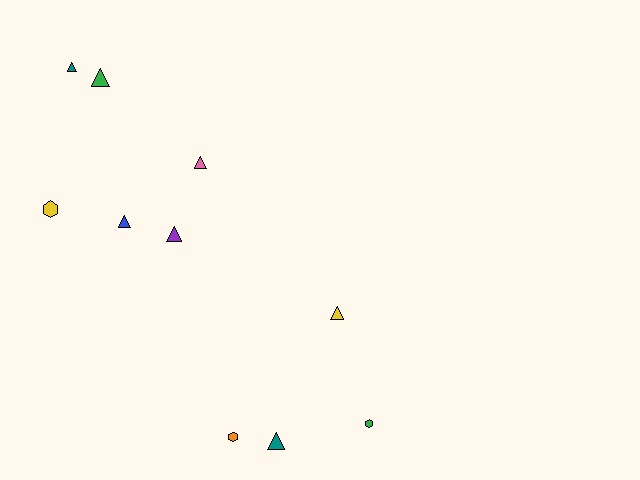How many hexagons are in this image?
There are 3 hexagons.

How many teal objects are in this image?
There are 2 teal objects.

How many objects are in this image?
There are 10 objects.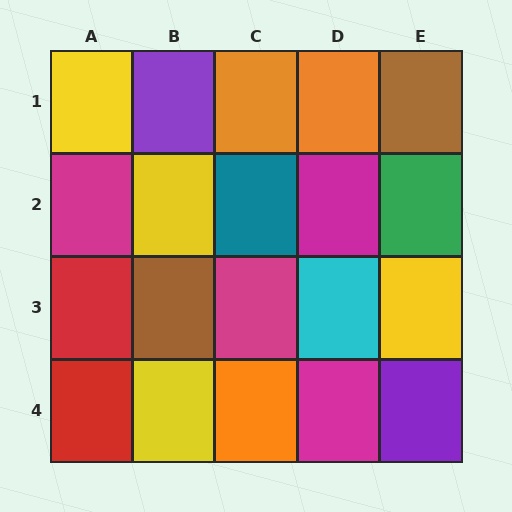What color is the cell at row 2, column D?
Magenta.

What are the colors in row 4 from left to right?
Red, yellow, orange, magenta, purple.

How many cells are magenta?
4 cells are magenta.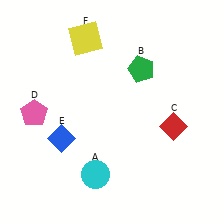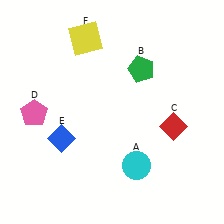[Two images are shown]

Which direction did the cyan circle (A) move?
The cyan circle (A) moved right.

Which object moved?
The cyan circle (A) moved right.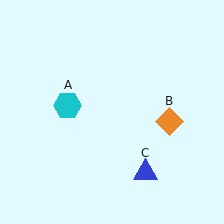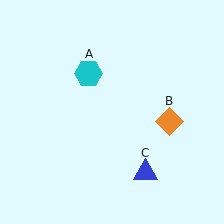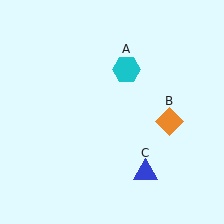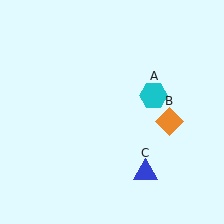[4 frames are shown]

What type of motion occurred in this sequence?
The cyan hexagon (object A) rotated clockwise around the center of the scene.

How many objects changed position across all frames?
1 object changed position: cyan hexagon (object A).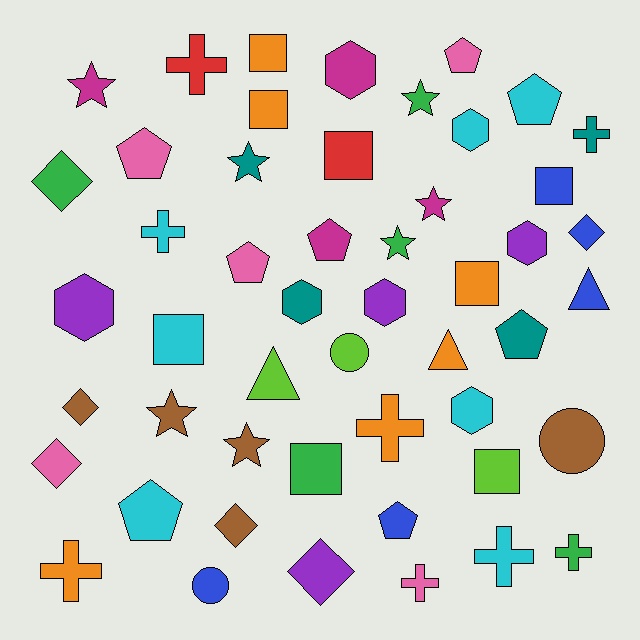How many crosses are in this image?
There are 8 crosses.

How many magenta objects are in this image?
There are 4 magenta objects.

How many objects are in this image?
There are 50 objects.